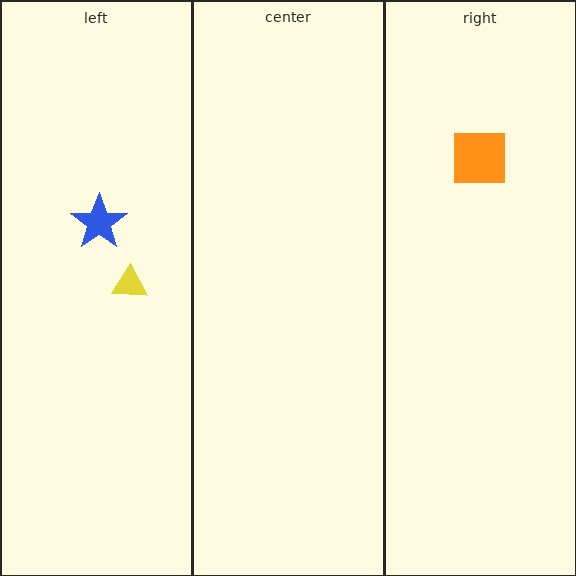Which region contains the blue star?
The left region.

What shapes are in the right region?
The orange square.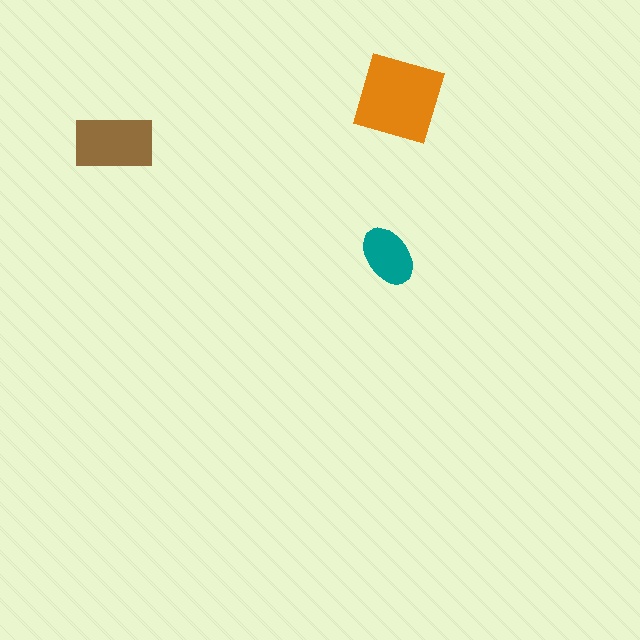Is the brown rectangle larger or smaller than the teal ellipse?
Larger.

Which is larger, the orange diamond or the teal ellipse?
The orange diamond.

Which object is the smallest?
The teal ellipse.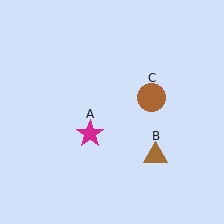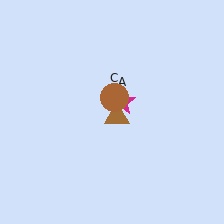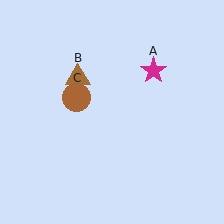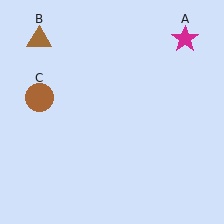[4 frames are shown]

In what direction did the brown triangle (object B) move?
The brown triangle (object B) moved up and to the left.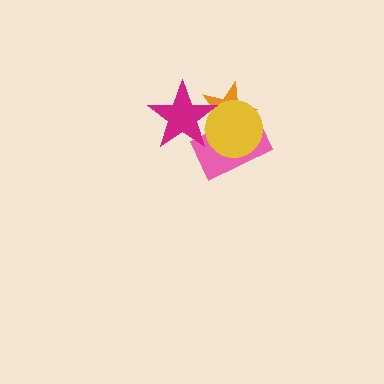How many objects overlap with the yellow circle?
3 objects overlap with the yellow circle.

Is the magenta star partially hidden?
No, no other shape covers it.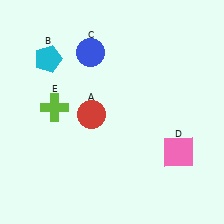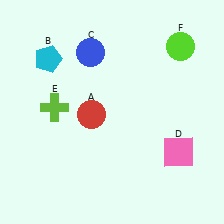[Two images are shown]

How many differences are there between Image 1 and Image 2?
There is 1 difference between the two images.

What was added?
A lime circle (F) was added in Image 2.